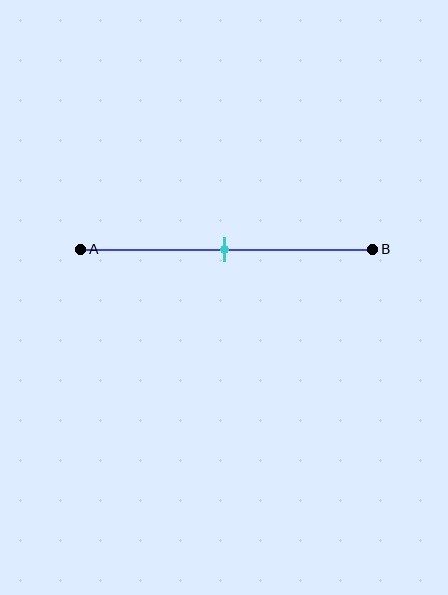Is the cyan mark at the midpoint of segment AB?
Yes, the mark is approximately at the midpoint.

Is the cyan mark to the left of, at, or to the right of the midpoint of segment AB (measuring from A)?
The cyan mark is approximately at the midpoint of segment AB.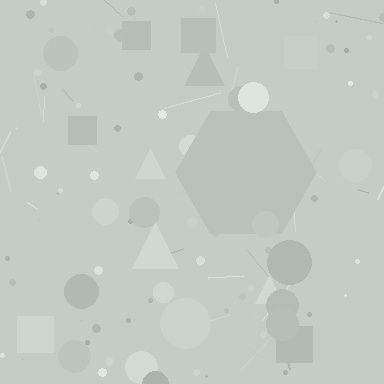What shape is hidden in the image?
A hexagon is hidden in the image.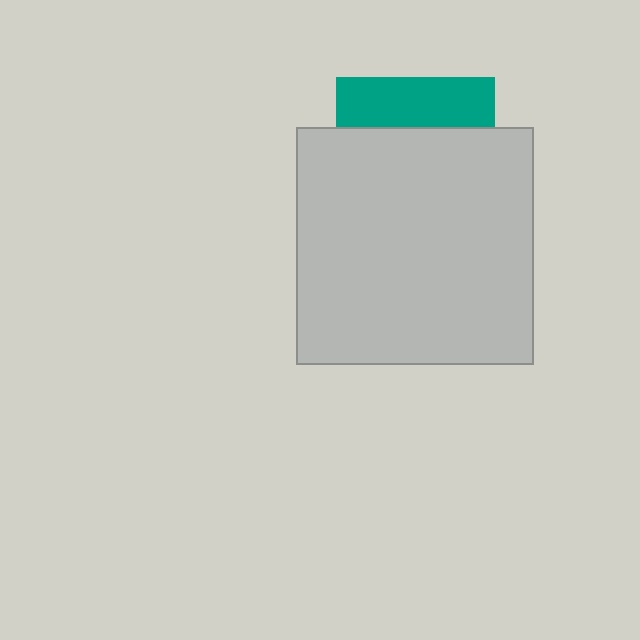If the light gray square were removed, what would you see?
You would see the complete teal square.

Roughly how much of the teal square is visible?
A small part of it is visible (roughly 32%).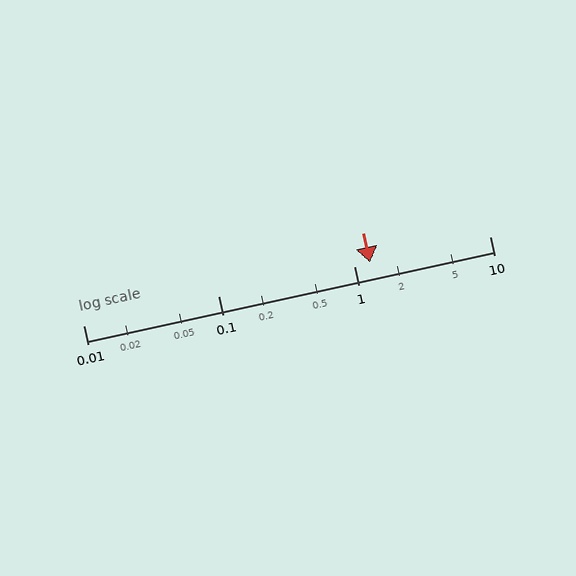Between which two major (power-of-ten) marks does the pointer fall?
The pointer is between 1 and 10.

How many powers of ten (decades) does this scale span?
The scale spans 3 decades, from 0.01 to 10.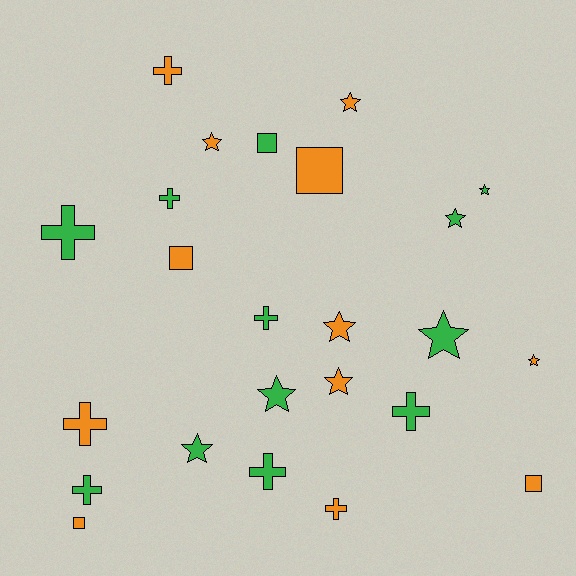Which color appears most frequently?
Orange, with 12 objects.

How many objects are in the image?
There are 24 objects.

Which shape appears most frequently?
Star, with 10 objects.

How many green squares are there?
There is 1 green square.